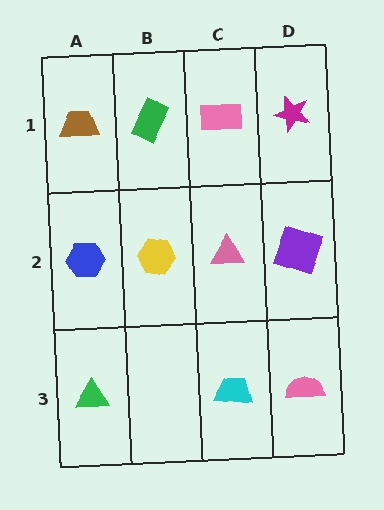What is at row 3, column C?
A cyan trapezoid.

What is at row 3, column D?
A pink semicircle.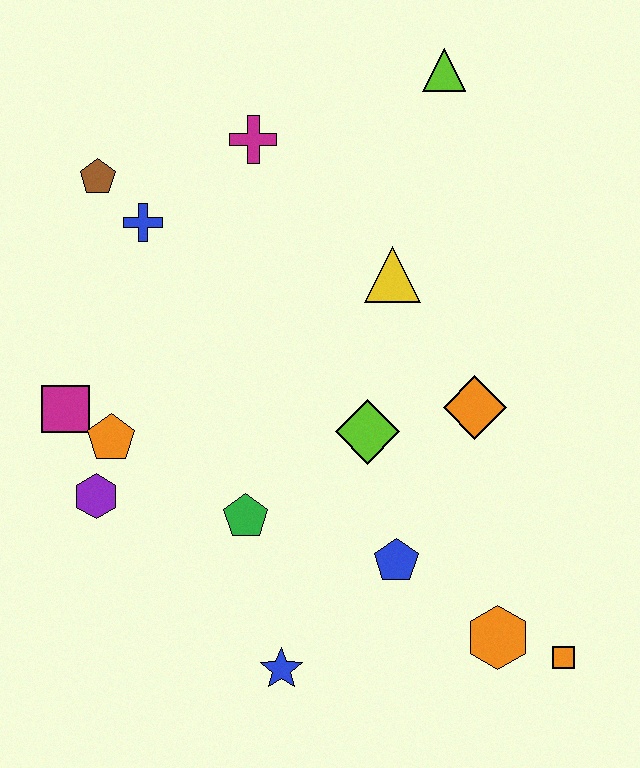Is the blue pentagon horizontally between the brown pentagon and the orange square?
Yes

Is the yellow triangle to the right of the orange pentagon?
Yes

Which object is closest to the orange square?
The orange hexagon is closest to the orange square.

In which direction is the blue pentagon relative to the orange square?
The blue pentagon is to the left of the orange square.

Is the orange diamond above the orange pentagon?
Yes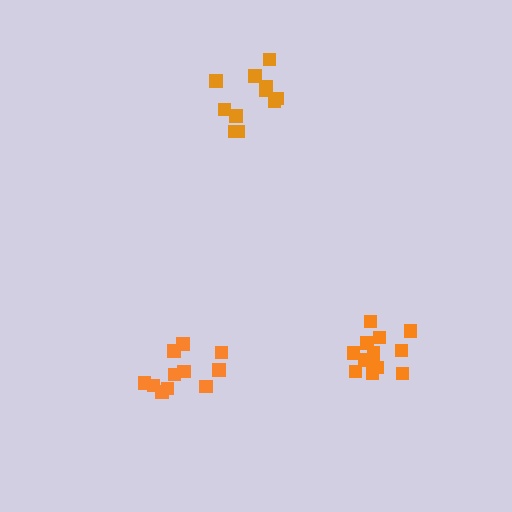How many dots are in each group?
Group 1: 11 dots, Group 2: 11 dots, Group 3: 13 dots (35 total).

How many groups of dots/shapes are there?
There are 3 groups.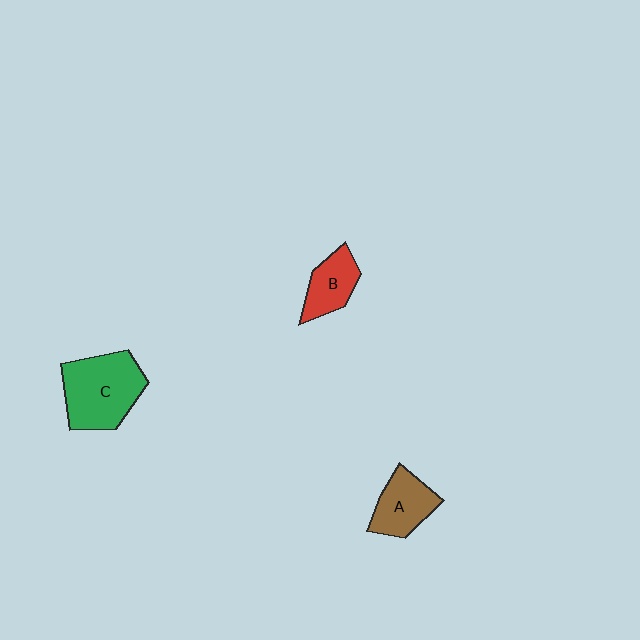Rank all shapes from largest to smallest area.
From largest to smallest: C (green), A (brown), B (red).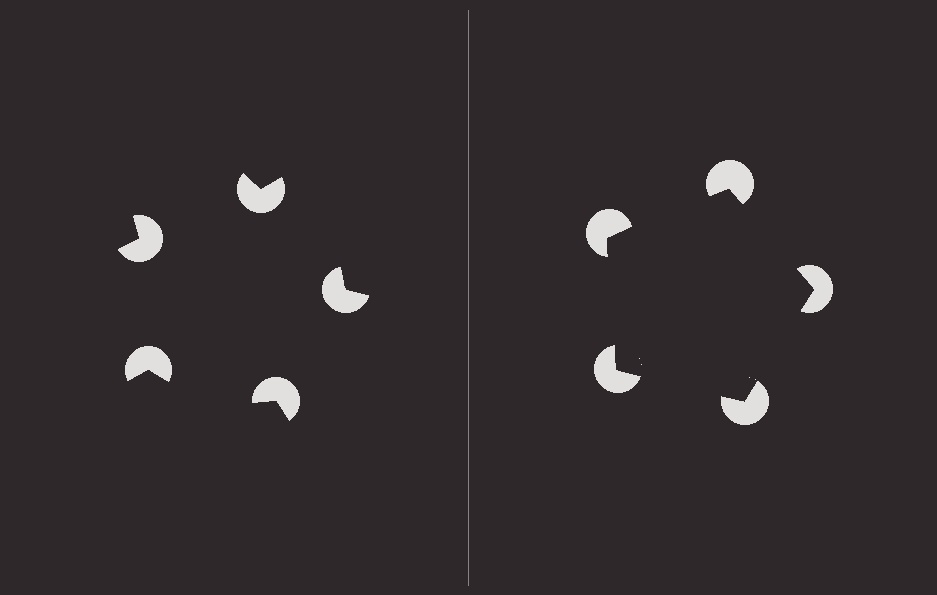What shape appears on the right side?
An illusory pentagon.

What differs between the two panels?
The pac-man discs are positioned identically on both sides; only the wedge orientations differ. On the right they align to a pentagon; on the left they are misaligned.